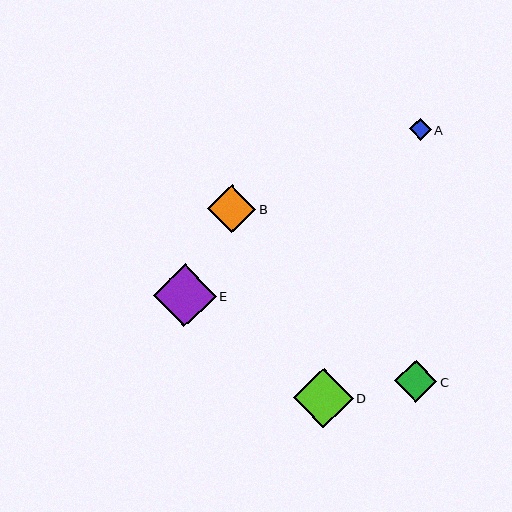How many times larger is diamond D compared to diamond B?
Diamond D is approximately 1.2 times the size of diamond B.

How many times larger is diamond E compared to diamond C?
Diamond E is approximately 1.5 times the size of diamond C.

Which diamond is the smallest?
Diamond A is the smallest with a size of approximately 22 pixels.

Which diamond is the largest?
Diamond E is the largest with a size of approximately 63 pixels.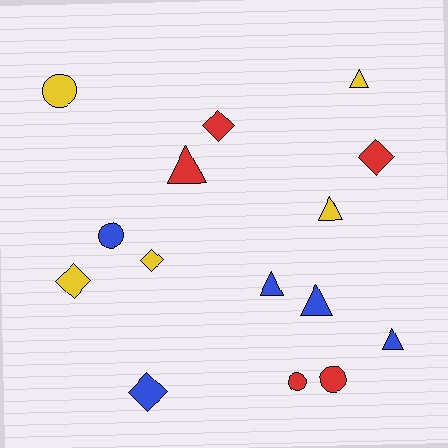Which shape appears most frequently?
Triangle, with 6 objects.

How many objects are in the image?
There are 15 objects.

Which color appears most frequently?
Yellow, with 5 objects.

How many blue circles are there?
There is 1 blue circle.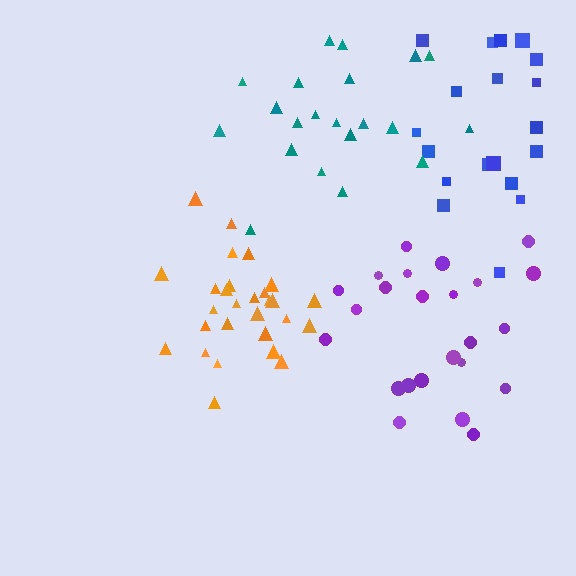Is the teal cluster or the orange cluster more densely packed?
Orange.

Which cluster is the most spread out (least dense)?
Blue.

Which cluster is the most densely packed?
Orange.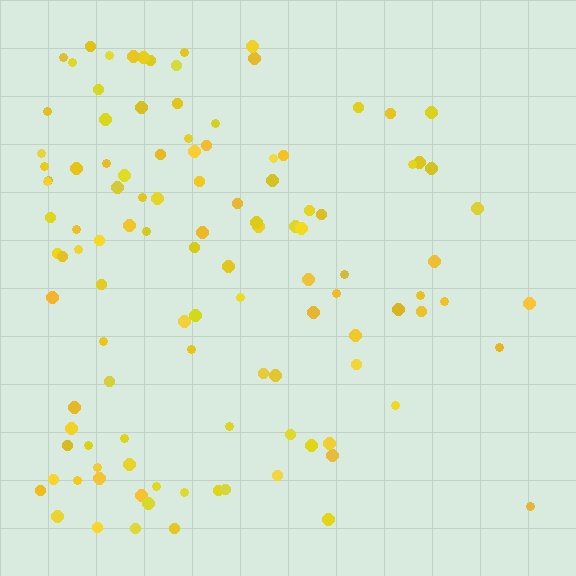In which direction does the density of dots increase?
From right to left, with the left side densest.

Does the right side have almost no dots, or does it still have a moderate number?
Still a moderate number, just noticeably fewer than the left.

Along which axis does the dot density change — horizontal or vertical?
Horizontal.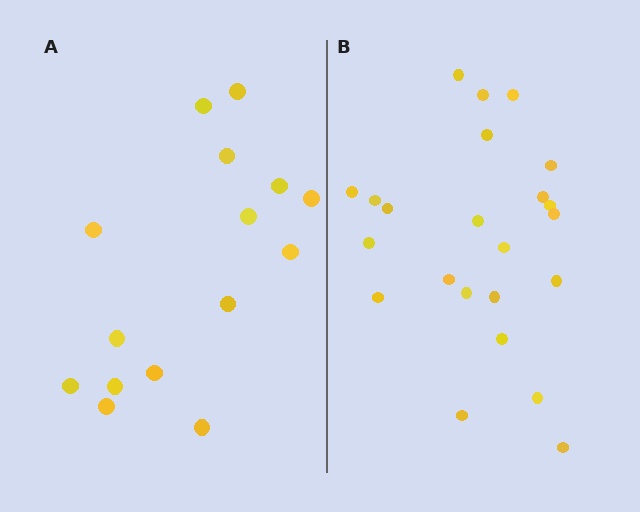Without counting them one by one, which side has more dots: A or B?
Region B (the right region) has more dots.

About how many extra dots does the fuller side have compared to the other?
Region B has roughly 8 or so more dots than region A.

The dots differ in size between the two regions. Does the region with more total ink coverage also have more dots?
No. Region A has more total ink coverage because its dots are larger, but region B actually contains more individual dots. Total area can be misleading — the number of items is what matters here.